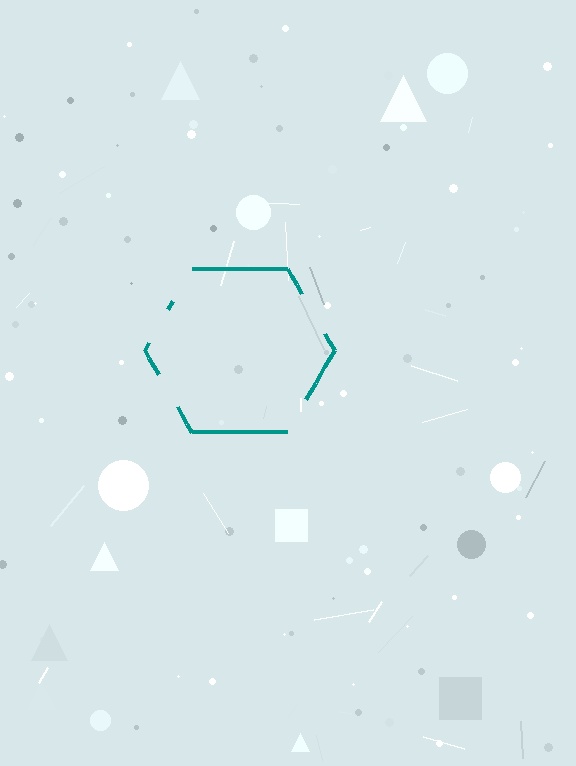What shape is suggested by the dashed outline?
The dashed outline suggests a hexagon.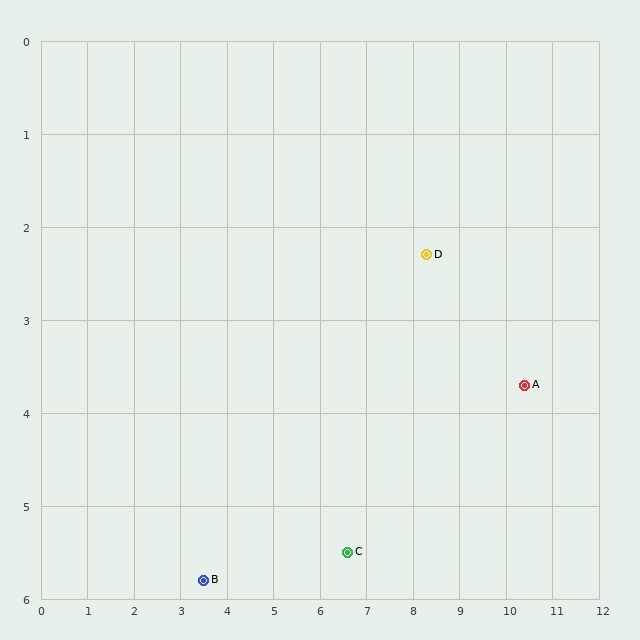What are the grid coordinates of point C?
Point C is at approximately (6.6, 5.5).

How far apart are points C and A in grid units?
Points C and A are about 4.2 grid units apart.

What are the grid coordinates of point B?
Point B is at approximately (3.5, 5.8).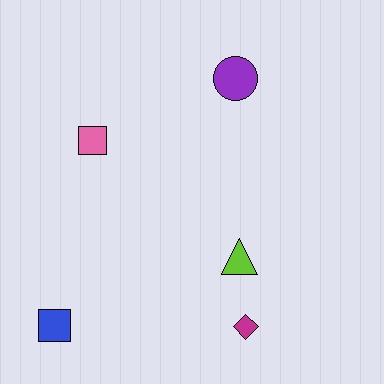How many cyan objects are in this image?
There are no cyan objects.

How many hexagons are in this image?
There are no hexagons.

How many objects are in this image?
There are 5 objects.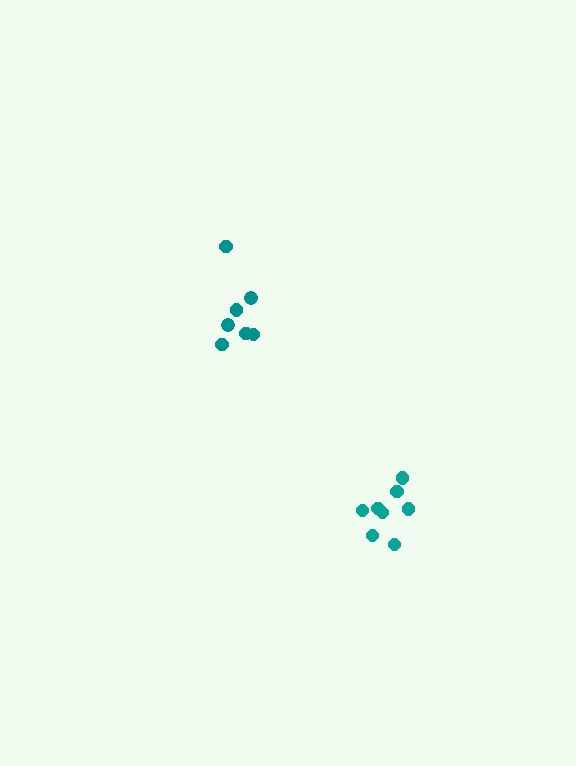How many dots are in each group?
Group 1: 7 dots, Group 2: 8 dots (15 total).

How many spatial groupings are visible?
There are 2 spatial groupings.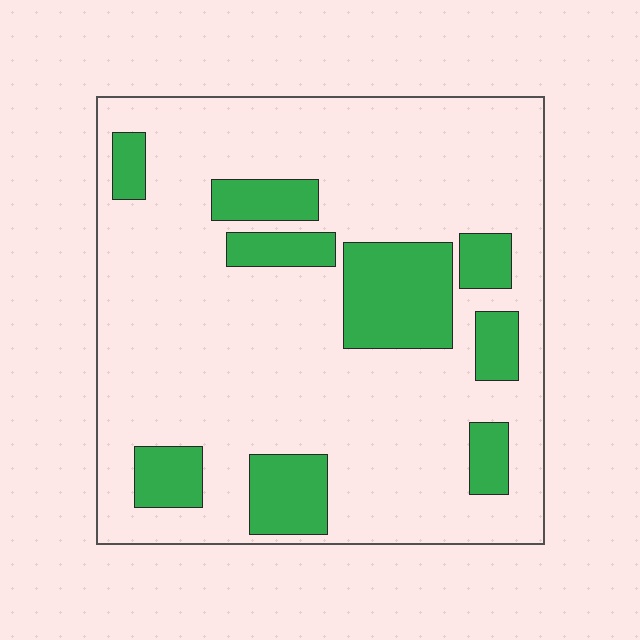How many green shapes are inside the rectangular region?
9.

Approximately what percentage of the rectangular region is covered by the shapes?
Approximately 20%.